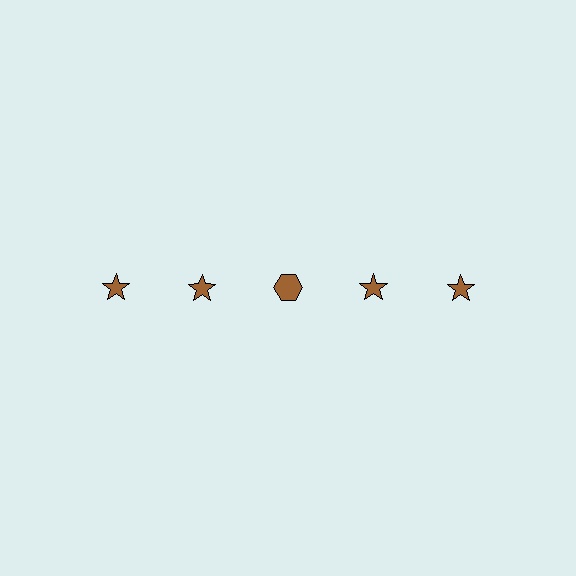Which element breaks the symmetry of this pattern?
The brown hexagon in the top row, center column breaks the symmetry. All other shapes are brown stars.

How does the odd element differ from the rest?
It has a different shape: hexagon instead of star.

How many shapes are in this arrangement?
There are 5 shapes arranged in a grid pattern.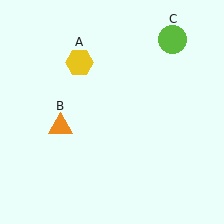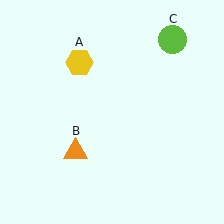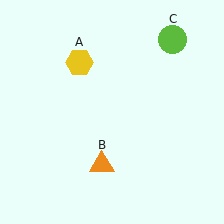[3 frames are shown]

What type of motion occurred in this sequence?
The orange triangle (object B) rotated counterclockwise around the center of the scene.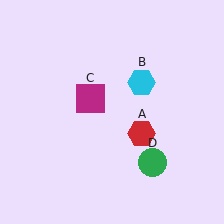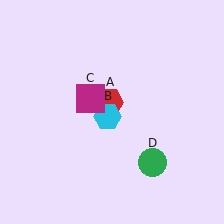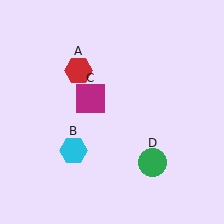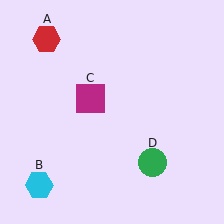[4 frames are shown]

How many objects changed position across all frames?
2 objects changed position: red hexagon (object A), cyan hexagon (object B).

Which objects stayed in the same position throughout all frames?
Magenta square (object C) and green circle (object D) remained stationary.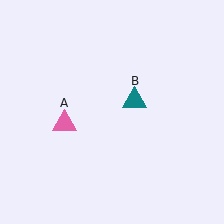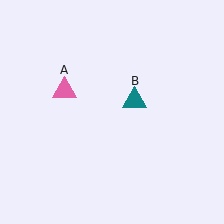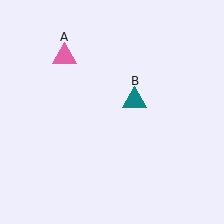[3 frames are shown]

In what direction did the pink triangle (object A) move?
The pink triangle (object A) moved up.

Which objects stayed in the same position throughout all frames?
Teal triangle (object B) remained stationary.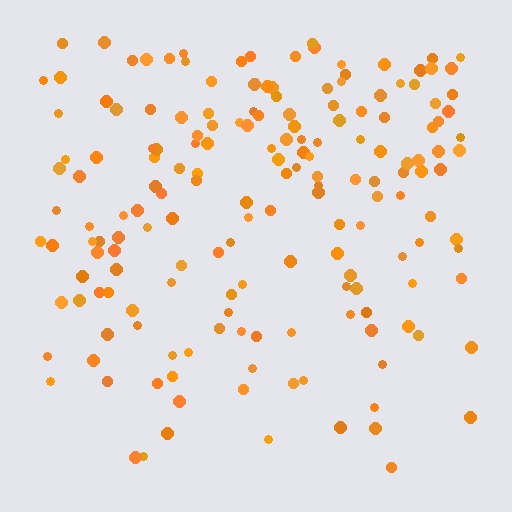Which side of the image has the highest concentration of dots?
The top.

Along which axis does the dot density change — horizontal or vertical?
Vertical.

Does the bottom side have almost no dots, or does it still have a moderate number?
Still a moderate number, just noticeably fewer than the top.